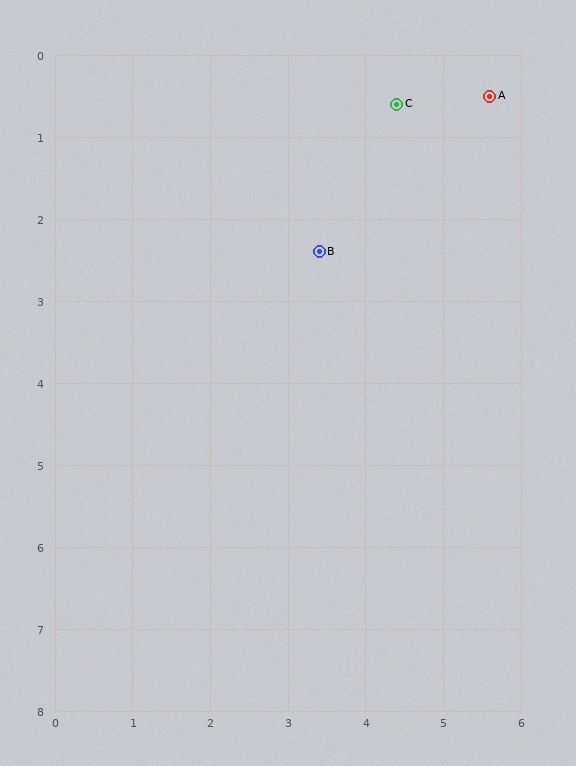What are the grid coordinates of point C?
Point C is at approximately (4.4, 0.6).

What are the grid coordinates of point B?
Point B is at approximately (3.4, 2.4).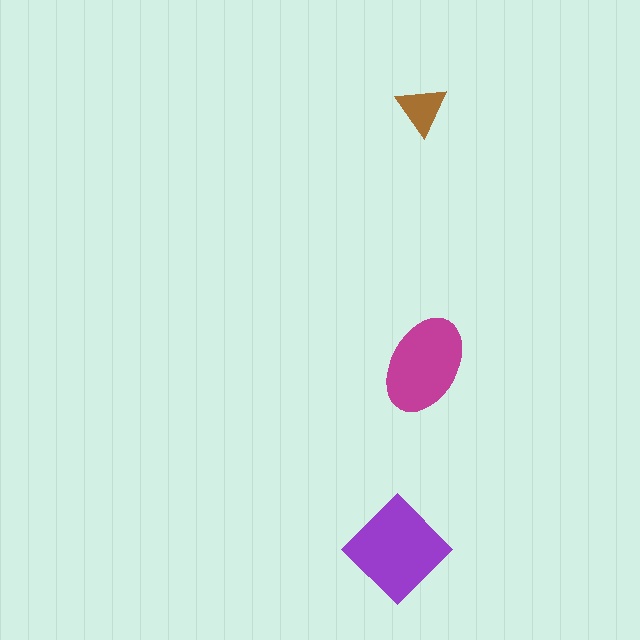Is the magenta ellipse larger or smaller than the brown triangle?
Larger.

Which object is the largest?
The purple diamond.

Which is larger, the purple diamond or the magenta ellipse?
The purple diamond.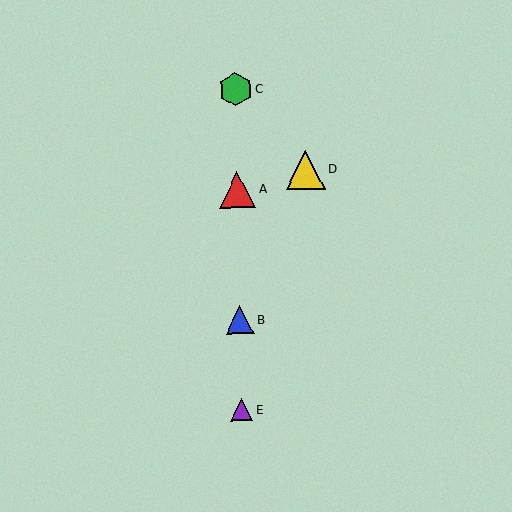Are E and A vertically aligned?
Yes, both are at x≈242.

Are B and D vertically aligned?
No, B is at x≈240 and D is at x≈305.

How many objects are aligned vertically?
4 objects (A, B, C, E) are aligned vertically.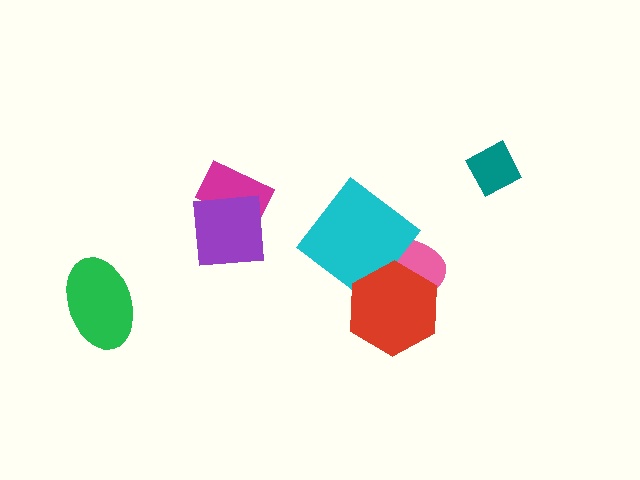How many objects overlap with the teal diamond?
0 objects overlap with the teal diamond.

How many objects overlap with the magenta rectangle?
1 object overlaps with the magenta rectangle.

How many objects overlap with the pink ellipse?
2 objects overlap with the pink ellipse.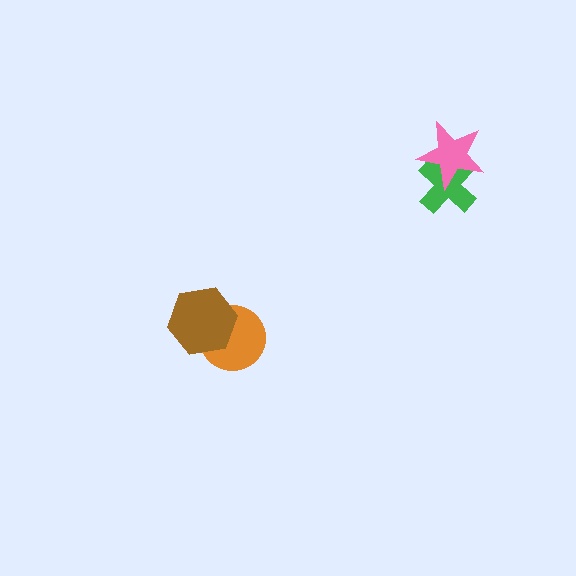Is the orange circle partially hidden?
Yes, it is partially covered by another shape.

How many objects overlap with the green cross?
1 object overlaps with the green cross.